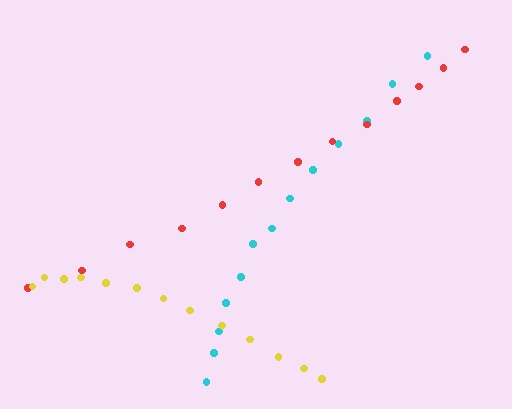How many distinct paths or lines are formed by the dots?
There are 3 distinct paths.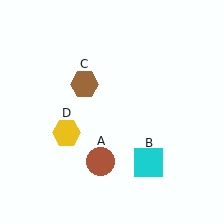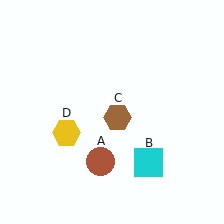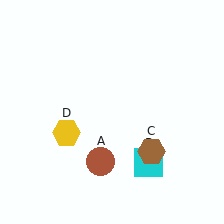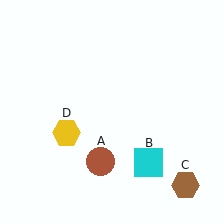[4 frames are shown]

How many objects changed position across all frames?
1 object changed position: brown hexagon (object C).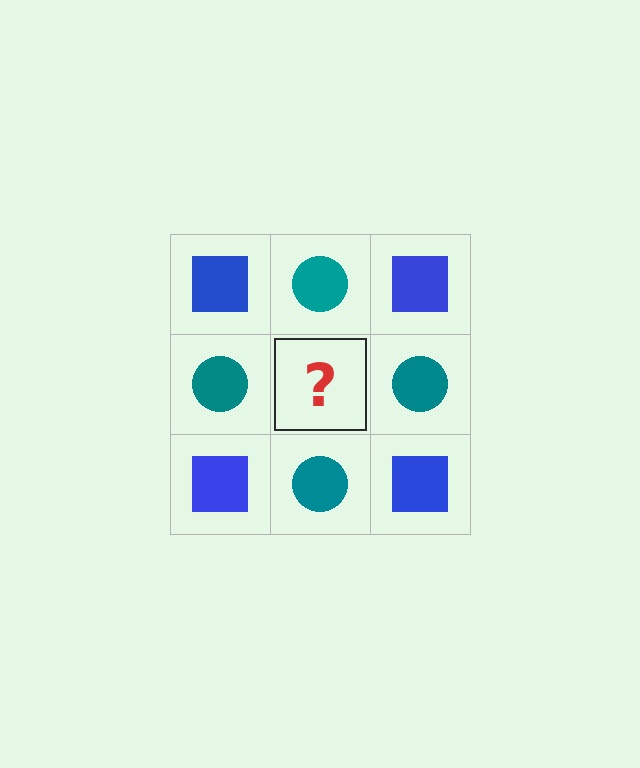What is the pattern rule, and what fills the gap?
The rule is that it alternates blue square and teal circle in a checkerboard pattern. The gap should be filled with a blue square.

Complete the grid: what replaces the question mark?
The question mark should be replaced with a blue square.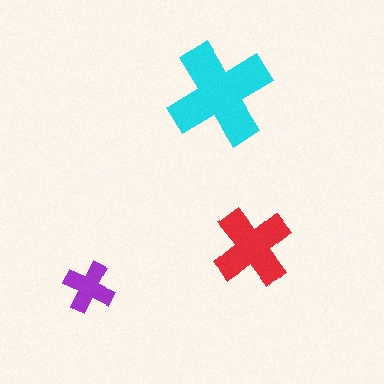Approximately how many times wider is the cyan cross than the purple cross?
About 2 times wider.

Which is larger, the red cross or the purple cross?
The red one.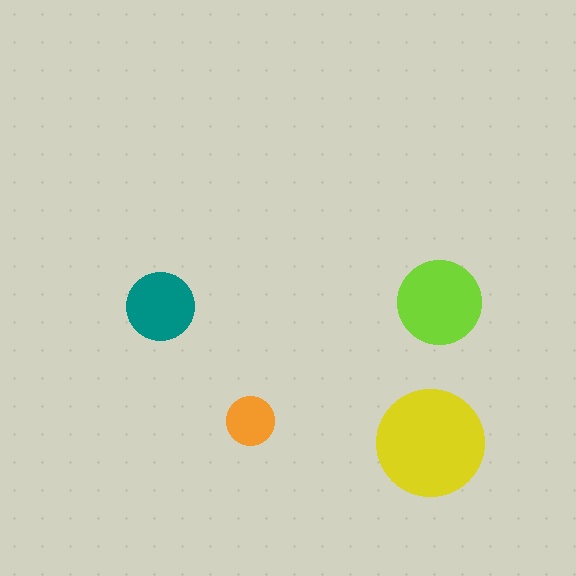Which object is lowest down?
The yellow circle is bottommost.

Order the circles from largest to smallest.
the yellow one, the lime one, the teal one, the orange one.